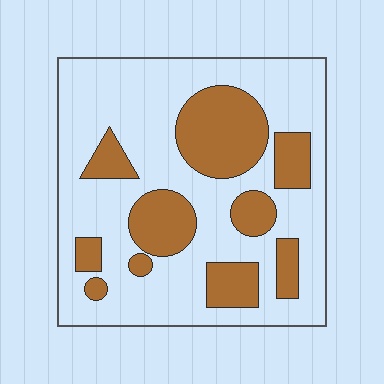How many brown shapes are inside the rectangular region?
10.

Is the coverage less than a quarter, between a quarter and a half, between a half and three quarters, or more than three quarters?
Between a quarter and a half.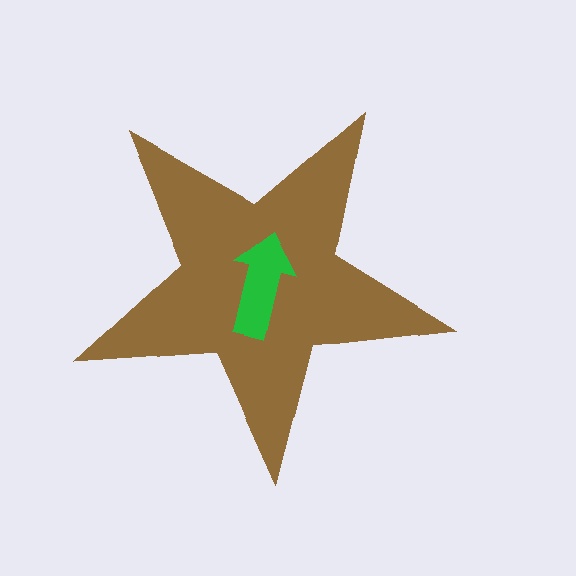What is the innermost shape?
The green arrow.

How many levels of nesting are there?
2.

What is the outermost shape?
The brown star.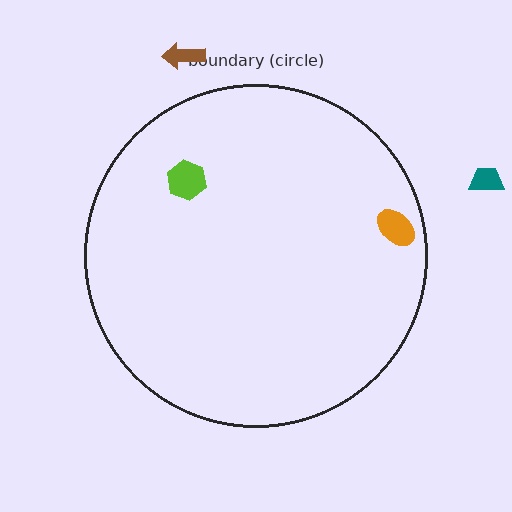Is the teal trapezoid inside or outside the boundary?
Outside.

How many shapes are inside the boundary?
2 inside, 2 outside.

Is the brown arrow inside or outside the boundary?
Outside.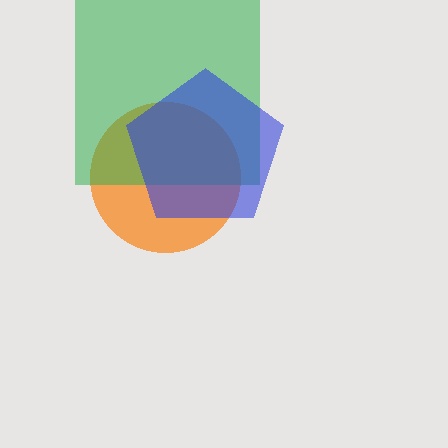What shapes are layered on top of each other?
The layered shapes are: an orange circle, a green square, a blue pentagon.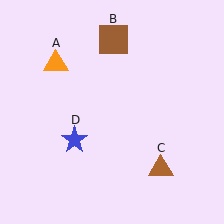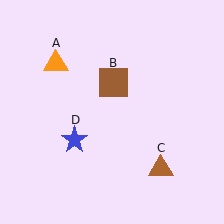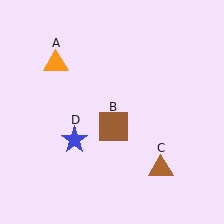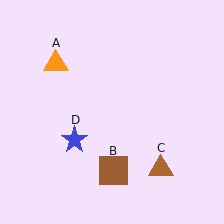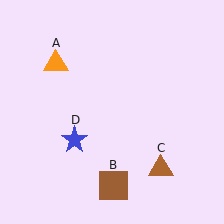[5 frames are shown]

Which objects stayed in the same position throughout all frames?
Orange triangle (object A) and brown triangle (object C) and blue star (object D) remained stationary.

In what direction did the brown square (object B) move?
The brown square (object B) moved down.